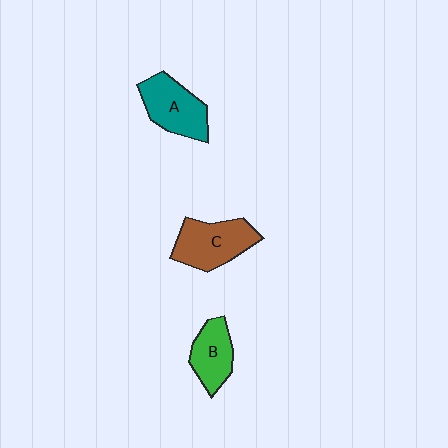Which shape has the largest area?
Shape C (brown).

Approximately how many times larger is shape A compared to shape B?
Approximately 1.3 times.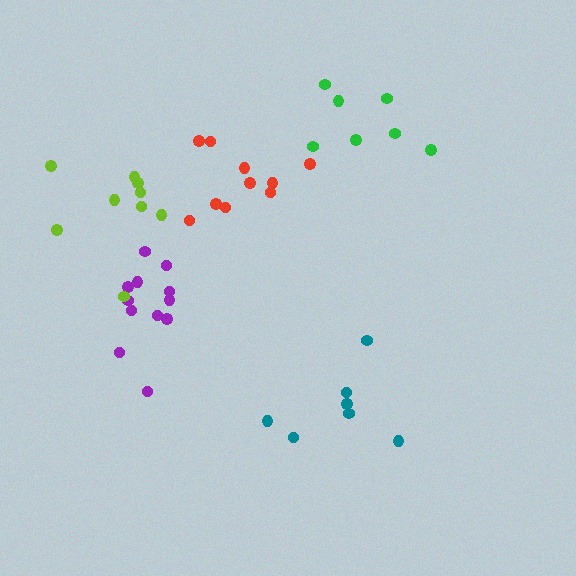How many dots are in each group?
Group 1: 7 dots, Group 2: 12 dots, Group 3: 7 dots, Group 4: 9 dots, Group 5: 10 dots (45 total).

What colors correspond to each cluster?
The clusters are colored: green, purple, teal, lime, red.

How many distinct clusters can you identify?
There are 5 distinct clusters.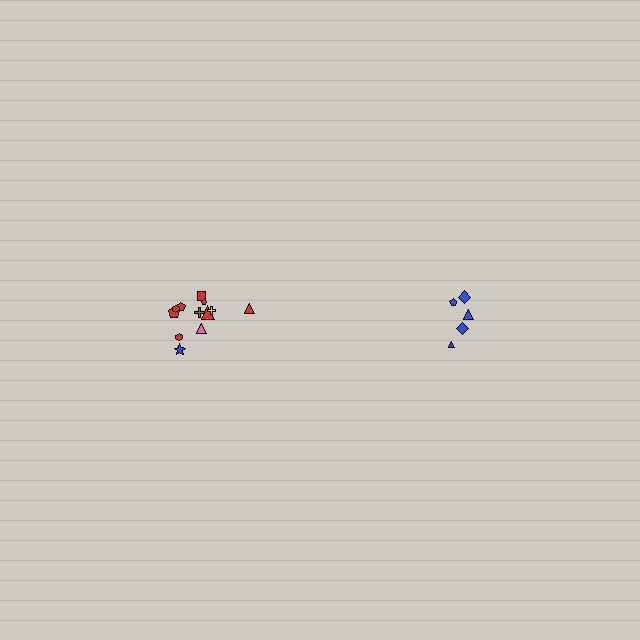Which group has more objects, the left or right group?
The left group.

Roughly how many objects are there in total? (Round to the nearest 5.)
Roughly 15 objects in total.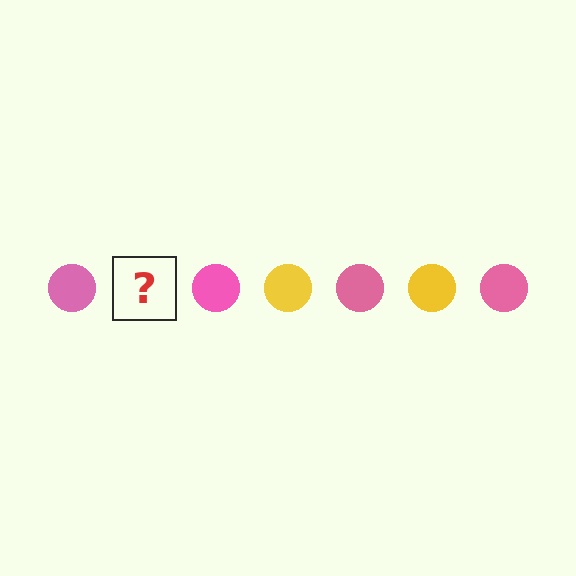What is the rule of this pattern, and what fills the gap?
The rule is that the pattern cycles through pink, yellow circles. The gap should be filled with a yellow circle.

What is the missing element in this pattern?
The missing element is a yellow circle.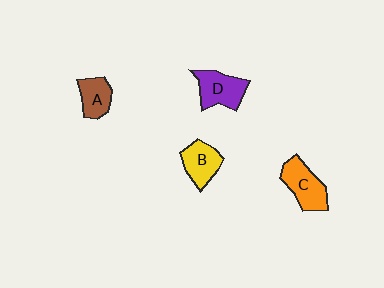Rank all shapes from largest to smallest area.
From largest to smallest: C (orange), D (purple), B (yellow), A (brown).